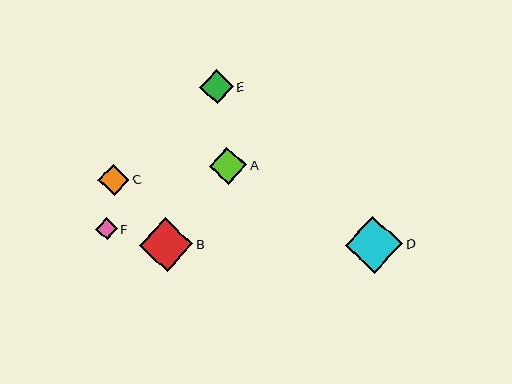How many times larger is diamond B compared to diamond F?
Diamond B is approximately 2.5 times the size of diamond F.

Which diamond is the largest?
Diamond D is the largest with a size of approximately 57 pixels.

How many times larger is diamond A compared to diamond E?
Diamond A is approximately 1.1 times the size of diamond E.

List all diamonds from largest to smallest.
From largest to smallest: D, B, A, E, C, F.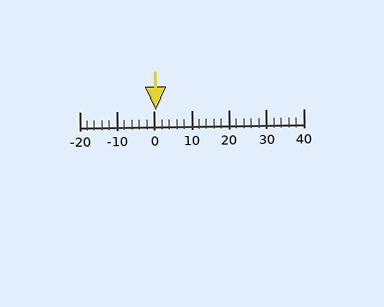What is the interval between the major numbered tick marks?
The major tick marks are spaced 10 units apart.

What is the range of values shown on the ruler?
The ruler shows values from -20 to 40.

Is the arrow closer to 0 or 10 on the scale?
The arrow is closer to 0.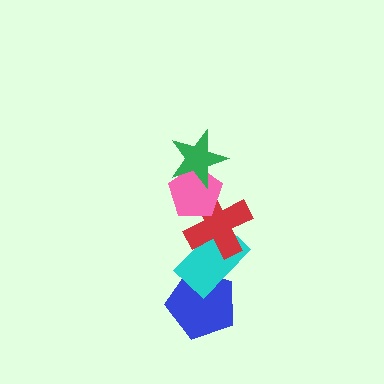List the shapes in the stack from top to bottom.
From top to bottom: the green star, the pink pentagon, the red cross, the cyan rectangle, the blue pentagon.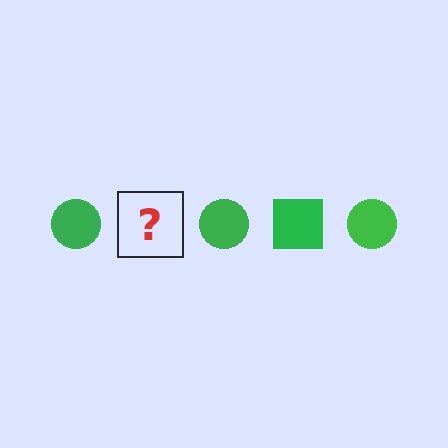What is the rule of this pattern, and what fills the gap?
The rule is that the pattern cycles through circle, square shapes in green. The gap should be filled with a green square.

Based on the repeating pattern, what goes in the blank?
The blank should be a green square.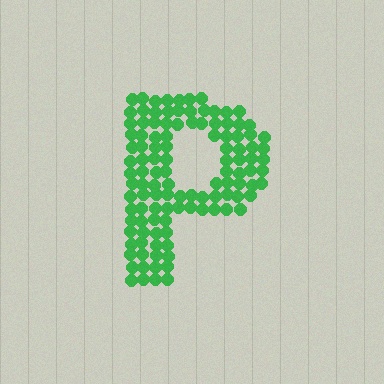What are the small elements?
The small elements are circles.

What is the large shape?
The large shape is the letter P.